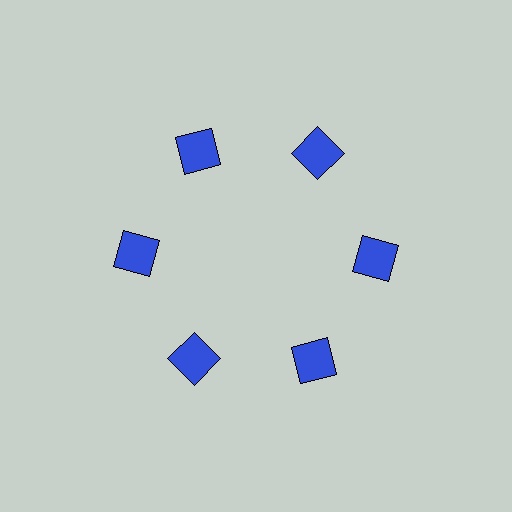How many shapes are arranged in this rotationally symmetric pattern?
There are 6 shapes, arranged in 6 groups of 1.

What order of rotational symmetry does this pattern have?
This pattern has 6-fold rotational symmetry.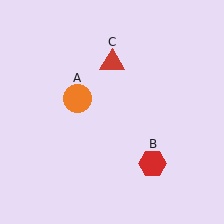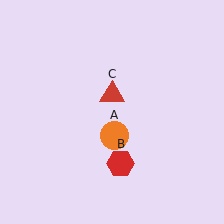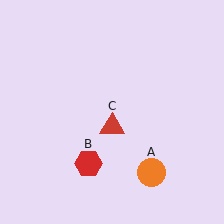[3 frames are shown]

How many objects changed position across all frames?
3 objects changed position: orange circle (object A), red hexagon (object B), red triangle (object C).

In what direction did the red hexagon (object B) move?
The red hexagon (object B) moved left.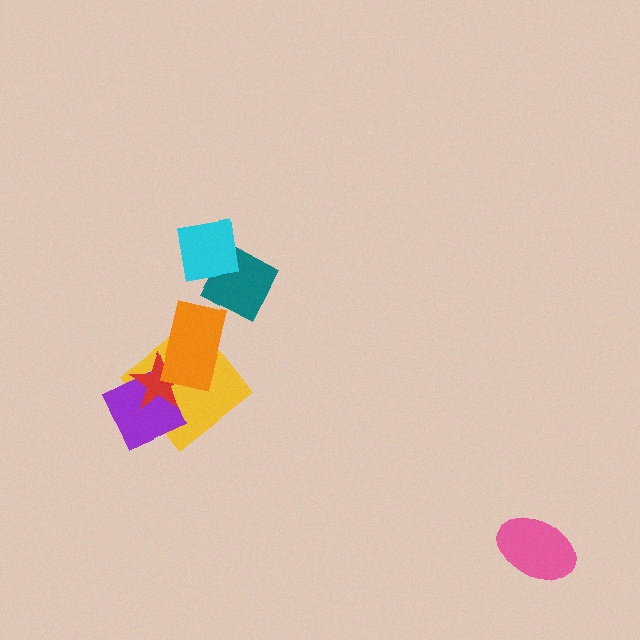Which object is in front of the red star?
The orange rectangle is in front of the red star.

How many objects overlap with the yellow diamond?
3 objects overlap with the yellow diamond.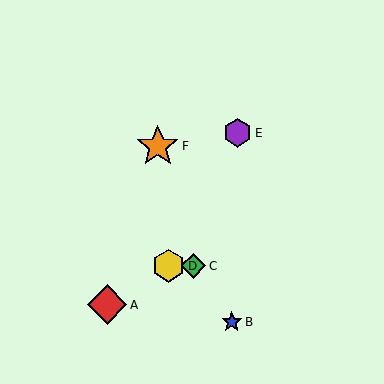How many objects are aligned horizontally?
2 objects (C, D) are aligned horizontally.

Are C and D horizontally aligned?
Yes, both are at y≈266.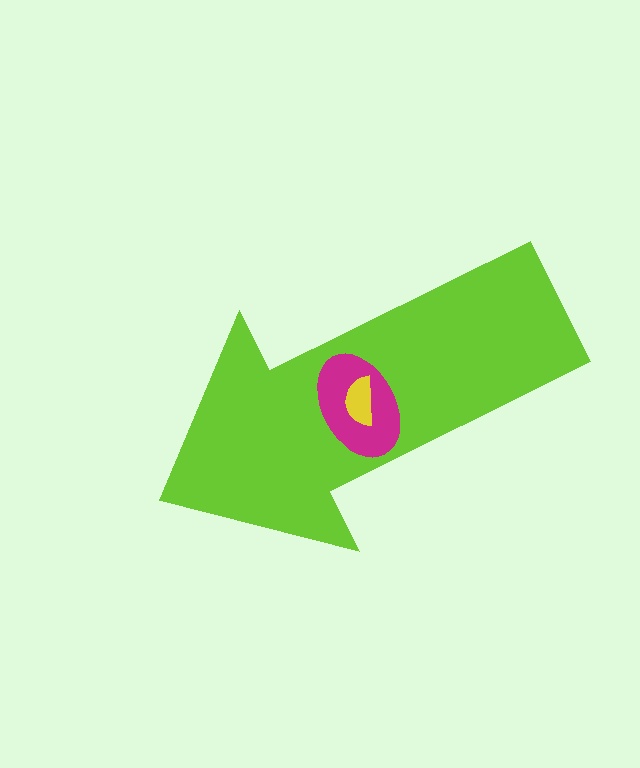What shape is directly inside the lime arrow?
The magenta ellipse.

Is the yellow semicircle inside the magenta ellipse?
Yes.